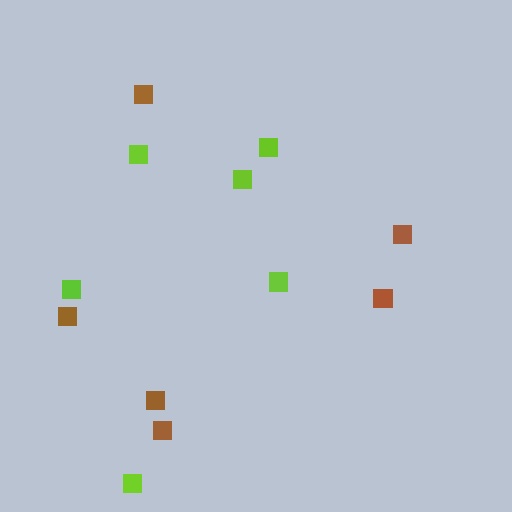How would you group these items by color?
There are 2 groups: one group of brown squares (6) and one group of lime squares (6).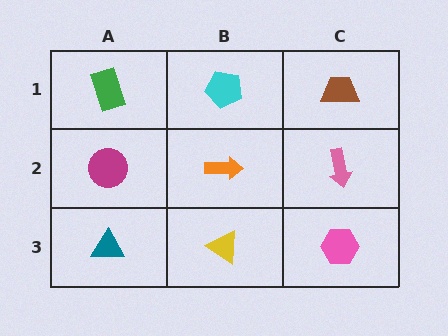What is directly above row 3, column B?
An orange arrow.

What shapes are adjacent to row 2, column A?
A green rectangle (row 1, column A), a teal triangle (row 3, column A), an orange arrow (row 2, column B).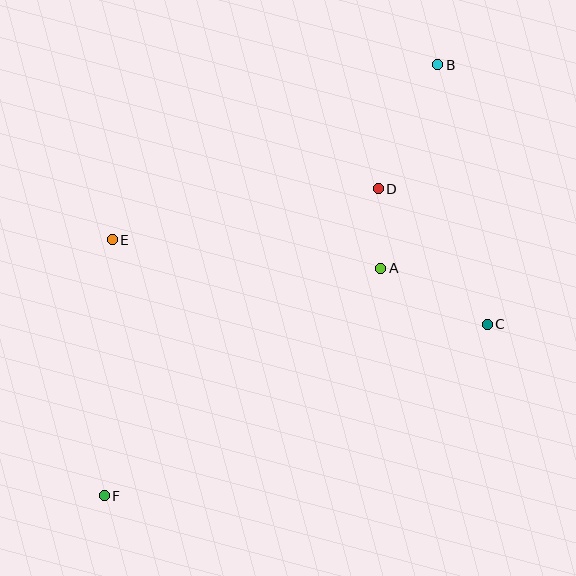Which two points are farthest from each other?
Points B and F are farthest from each other.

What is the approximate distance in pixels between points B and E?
The distance between B and E is approximately 370 pixels.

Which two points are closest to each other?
Points A and D are closest to each other.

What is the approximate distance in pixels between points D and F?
The distance between D and F is approximately 412 pixels.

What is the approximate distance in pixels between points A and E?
The distance between A and E is approximately 270 pixels.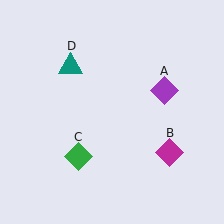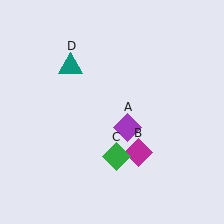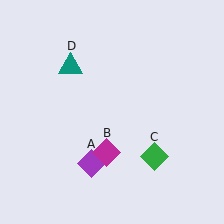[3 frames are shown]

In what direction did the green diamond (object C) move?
The green diamond (object C) moved right.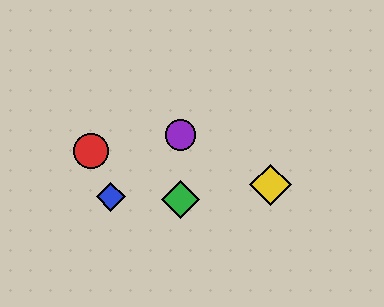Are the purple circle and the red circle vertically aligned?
No, the purple circle is at x≈180 and the red circle is at x≈91.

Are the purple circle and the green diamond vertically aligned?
Yes, both are at x≈180.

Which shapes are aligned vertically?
The green diamond, the purple circle are aligned vertically.